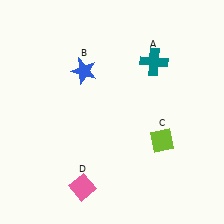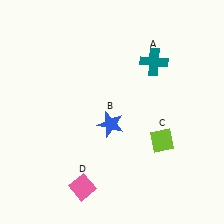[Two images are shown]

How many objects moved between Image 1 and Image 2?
1 object moved between the two images.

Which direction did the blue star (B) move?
The blue star (B) moved down.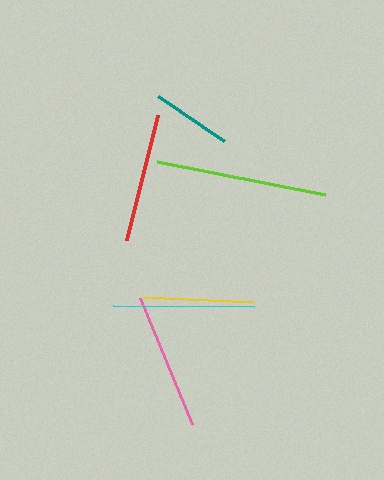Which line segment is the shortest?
The teal line is the shortest at approximately 80 pixels.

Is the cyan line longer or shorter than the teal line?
The cyan line is longer than the teal line.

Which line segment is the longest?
The lime line is the longest at approximately 171 pixels.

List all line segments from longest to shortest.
From longest to shortest: lime, cyan, pink, red, yellow, teal.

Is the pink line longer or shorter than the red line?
The pink line is longer than the red line.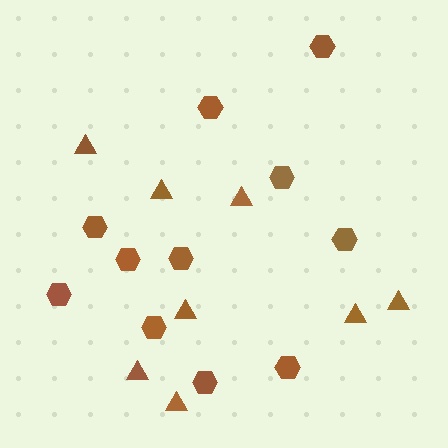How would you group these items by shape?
There are 2 groups: one group of triangles (8) and one group of hexagons (11).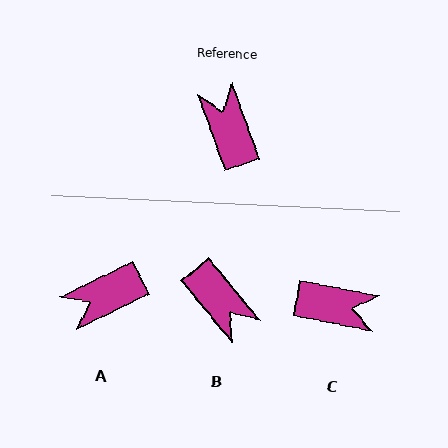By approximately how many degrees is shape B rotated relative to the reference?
Approximately 160 degrees clockwise.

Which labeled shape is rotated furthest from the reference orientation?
B, about 160 degrees away.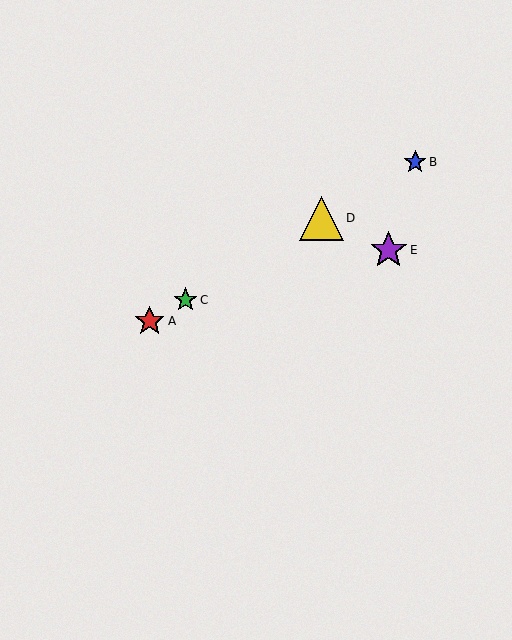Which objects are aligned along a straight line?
Objects A, B, C, D are aligned along a straight line.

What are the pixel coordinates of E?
Object E is at (389, 250).